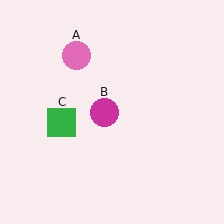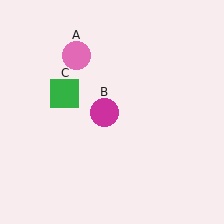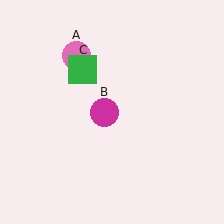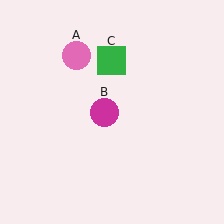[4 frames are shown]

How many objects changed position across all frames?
1 object changed position: green square (object C).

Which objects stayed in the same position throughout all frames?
Pink circle (object A) and magenta circle (object B) remained stationary.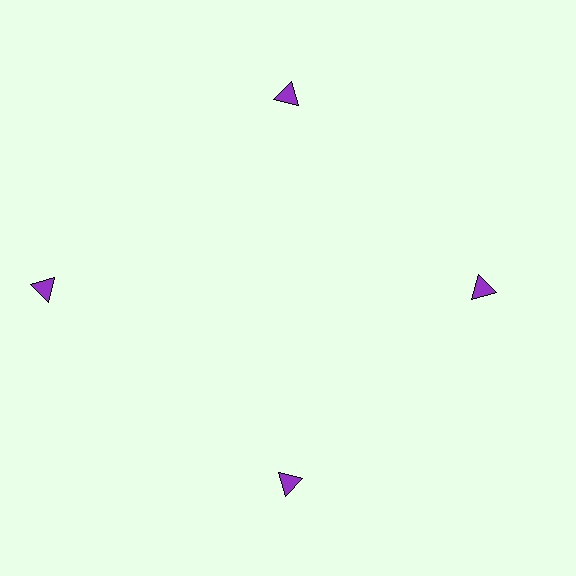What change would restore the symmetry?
The symmetry would be restored by moving it inward, back onto the ring so that all 4 triangles sit at equal angles and equal distance from the center.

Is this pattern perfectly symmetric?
No. The 4 purple triangles are arranged in a ring, but one element near the 9 o'clock position is pushed outward from the center, breaking the 4-fold rotational symmetry.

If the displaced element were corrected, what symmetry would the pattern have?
It would have 4-fold rotational symmetry — the pattern would map onto itself every 90 degrees.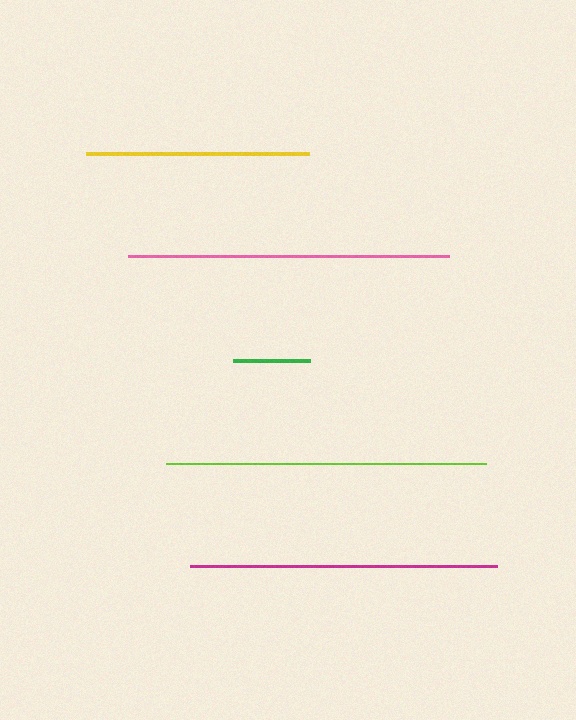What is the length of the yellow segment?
The yellow segment is approximately 224 pixels long.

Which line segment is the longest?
The pink line is the longest at approximately 321 pixels.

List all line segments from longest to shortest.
From longest to shortest: pink, lime, magenta, yellow, green.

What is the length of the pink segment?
The pink segment is approximately 321 pixels long.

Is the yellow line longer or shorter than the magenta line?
The magenta line is longer than the yellow line.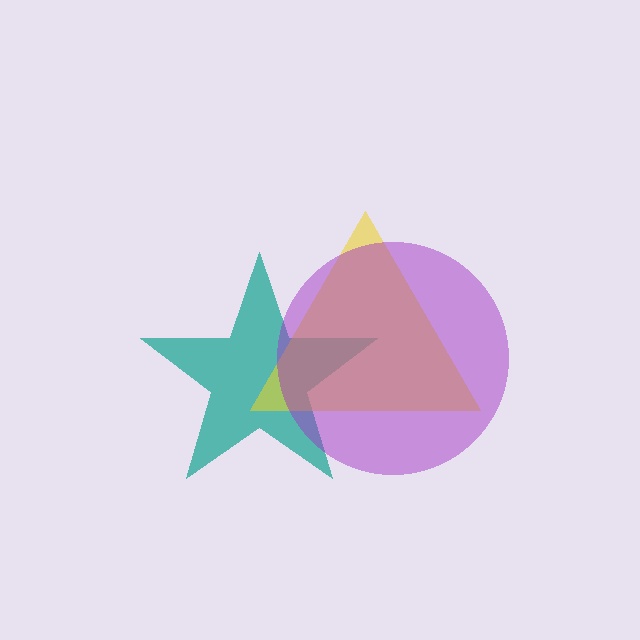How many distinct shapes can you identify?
There are 3 distinct shapes: a teal star, a yellow triangle, a purple circle.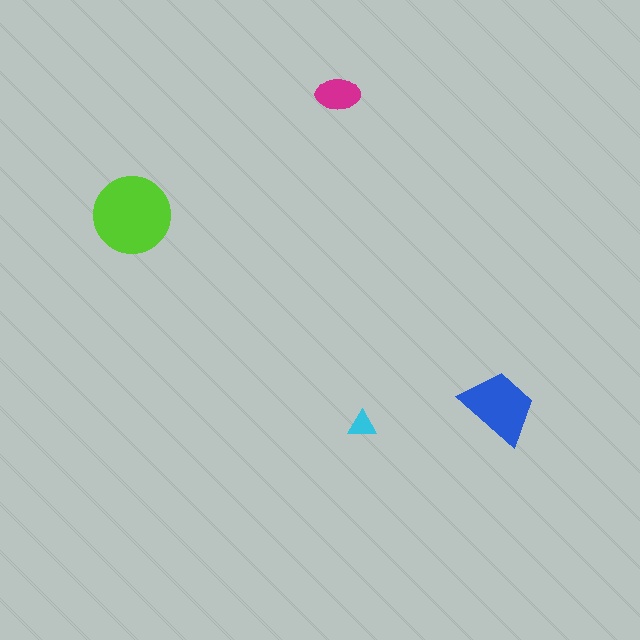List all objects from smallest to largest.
The cyan triangle, the magenta ellipse, the blue trapezoid, the lime circle.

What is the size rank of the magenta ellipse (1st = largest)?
3rd.